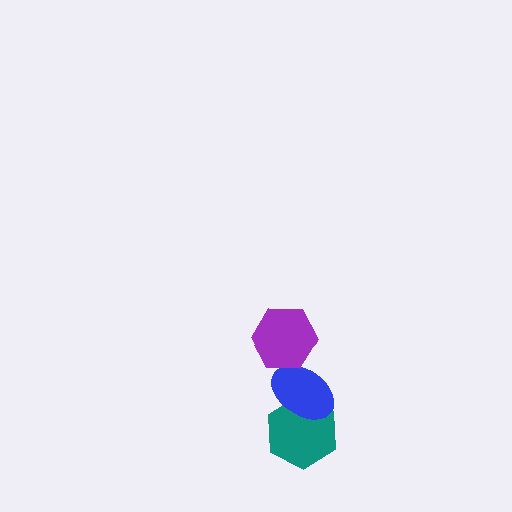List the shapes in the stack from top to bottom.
From top to bottom: the purple hexagon, the blue ellipse, the teal hexagon.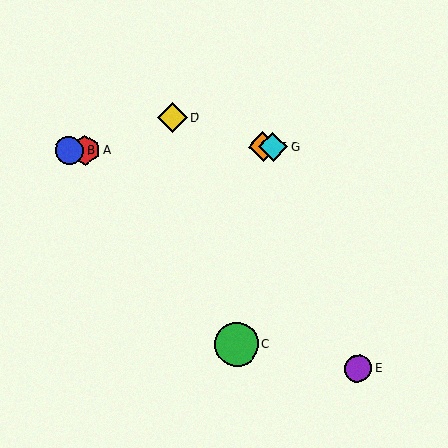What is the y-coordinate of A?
Object A is at y≈150.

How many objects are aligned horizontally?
4 objects (A, B, F, G) are aligned horizontally.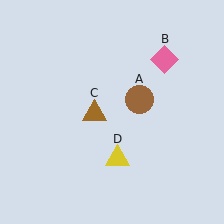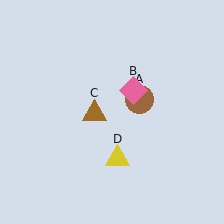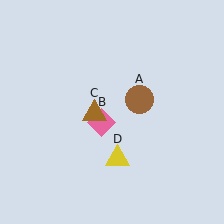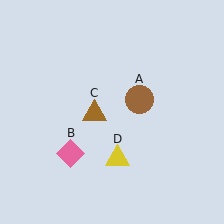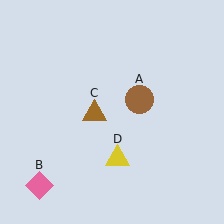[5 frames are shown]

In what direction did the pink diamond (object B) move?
The pink diamond (object B) moved down and to the left.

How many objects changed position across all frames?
1 object changed position: pink diamond (object B).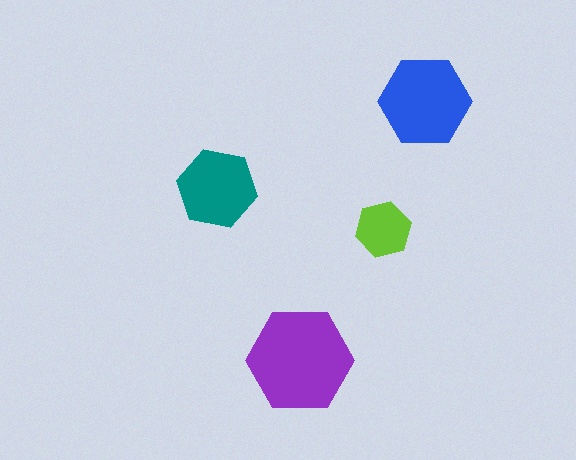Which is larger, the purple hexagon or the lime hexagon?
The purple one.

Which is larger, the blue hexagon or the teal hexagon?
The blue one.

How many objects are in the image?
There are 4 objects in the image.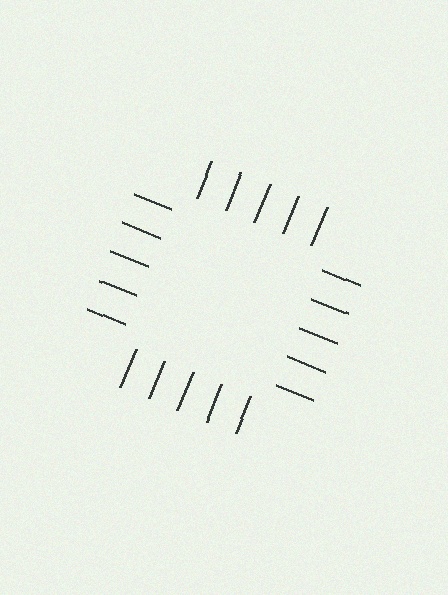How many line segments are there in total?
20 — 5 along each of the 4 edges.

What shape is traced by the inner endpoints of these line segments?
An illusory square — the line segments terminate on its edges but no continuous stroke is drawn.